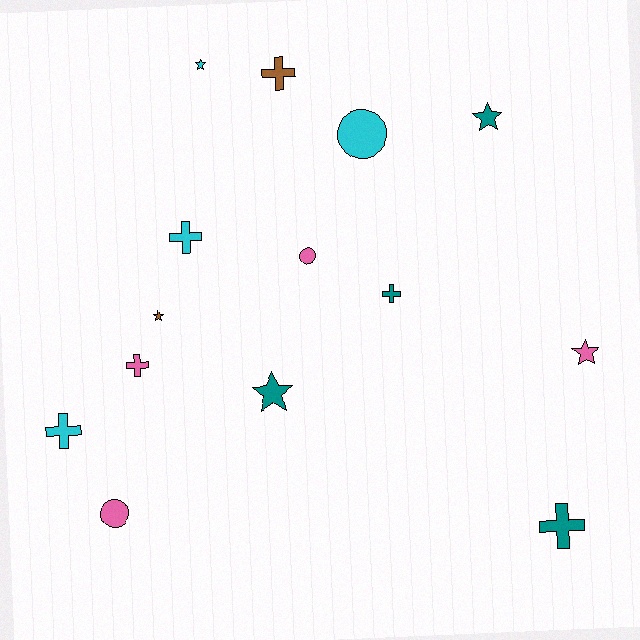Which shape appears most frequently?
Cross, with 6 objects.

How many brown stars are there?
There is 1 brown star.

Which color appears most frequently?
Pink, with 4 objects.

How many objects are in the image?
There are 14 objects.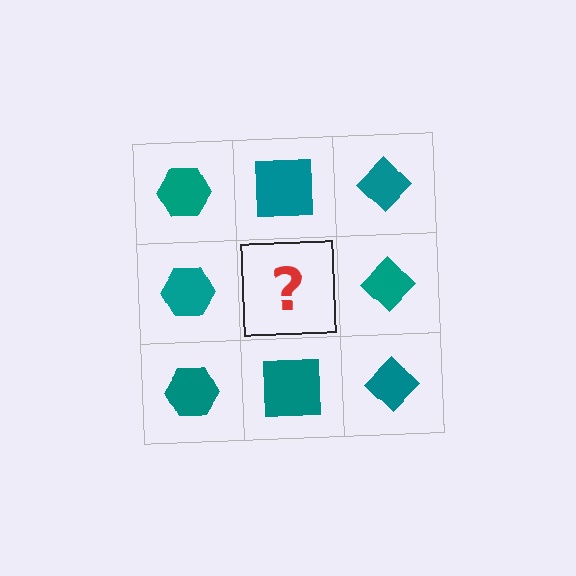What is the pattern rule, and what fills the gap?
The rule is that each column has a consistent shape. The gap should be filled with a teal square.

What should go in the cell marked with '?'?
The missing cell should contain a teal square.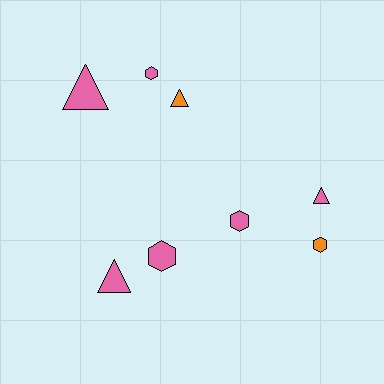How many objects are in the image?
There are 8 objects.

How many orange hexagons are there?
There is 1 orange hexagon.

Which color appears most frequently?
Pink, with 6 objects.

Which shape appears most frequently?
Hexagon, with 4 objects.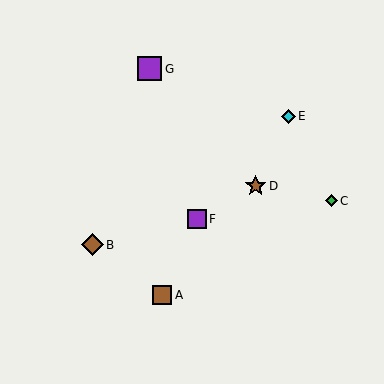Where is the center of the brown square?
The center of the brown square is at (162, 295).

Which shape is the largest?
The purple square (labeled G) is the largest.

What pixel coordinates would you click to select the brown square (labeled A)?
Click at (162, 295) to select the brown square A.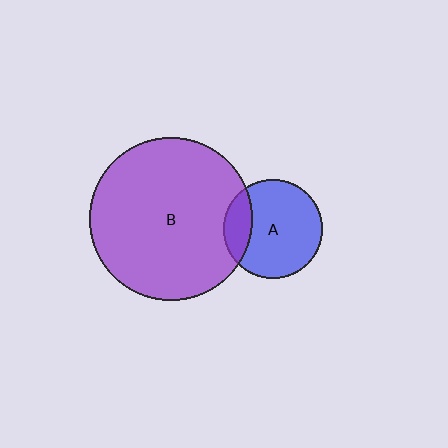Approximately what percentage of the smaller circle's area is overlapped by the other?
Approximately 20%.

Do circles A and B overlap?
Yes.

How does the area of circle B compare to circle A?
Approximately 2.7 times.